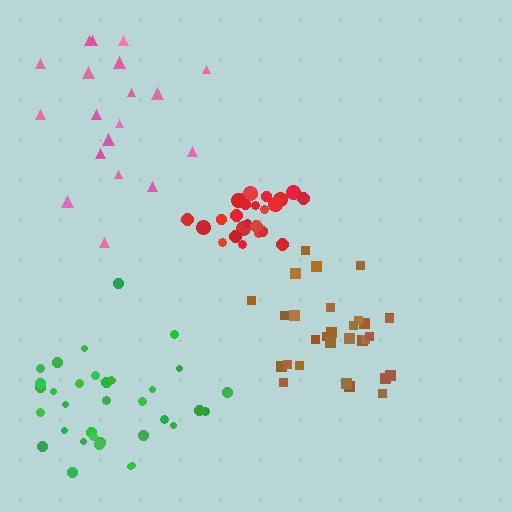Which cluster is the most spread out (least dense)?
Pink.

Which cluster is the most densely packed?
Red.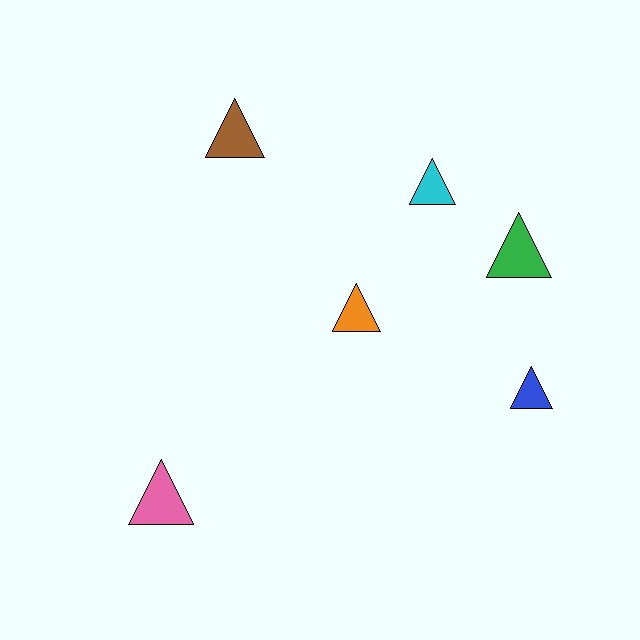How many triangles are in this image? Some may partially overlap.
There are 6 triangles.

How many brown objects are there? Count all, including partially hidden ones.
There is 1 brown object.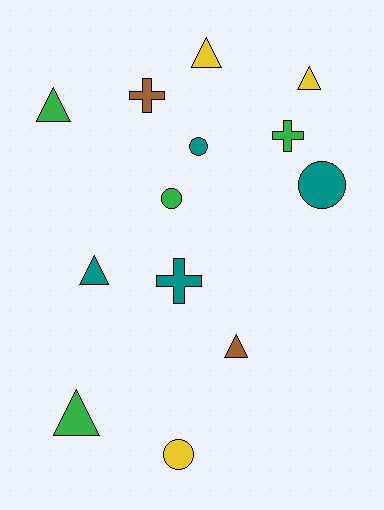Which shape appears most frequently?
Triangle, with 6 objects.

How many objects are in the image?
There are 13 objects.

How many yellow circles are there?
There is 1 yellow circle.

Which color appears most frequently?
Teal, with 4 objects.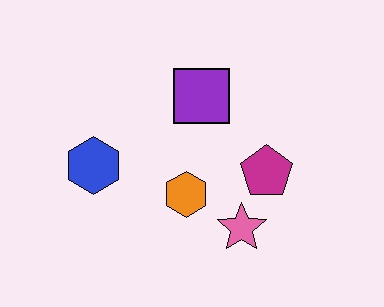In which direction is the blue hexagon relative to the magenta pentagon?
The blue hexagon is to the left of the magenta pentagon.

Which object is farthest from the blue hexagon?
The magenta pentagon is farthest from the blue hexagon.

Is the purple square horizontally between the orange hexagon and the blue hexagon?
No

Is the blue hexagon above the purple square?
No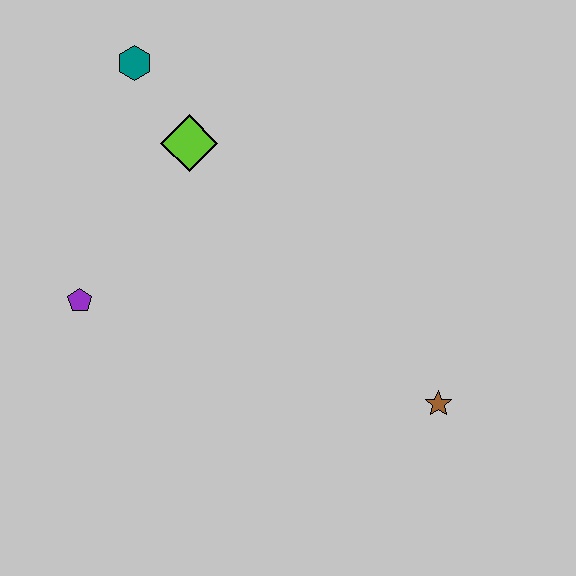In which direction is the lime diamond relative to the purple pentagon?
The lime diamond is above the purple pentagon.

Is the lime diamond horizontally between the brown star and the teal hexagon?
Yes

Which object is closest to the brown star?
The lime diamond is closest to the brown star.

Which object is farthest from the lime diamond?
The brown star is farthest from the lime diamond.